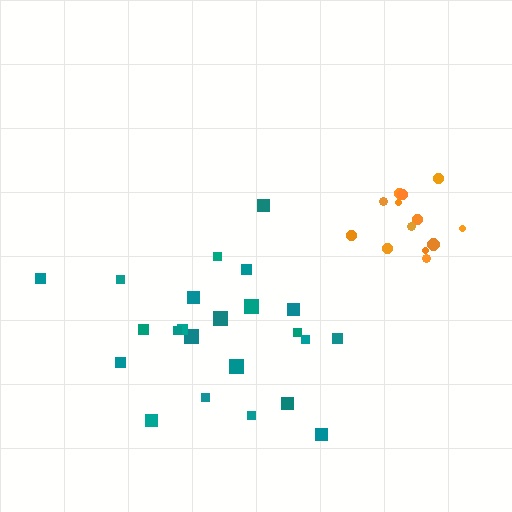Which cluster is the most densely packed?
Orange.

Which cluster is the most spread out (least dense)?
Teal.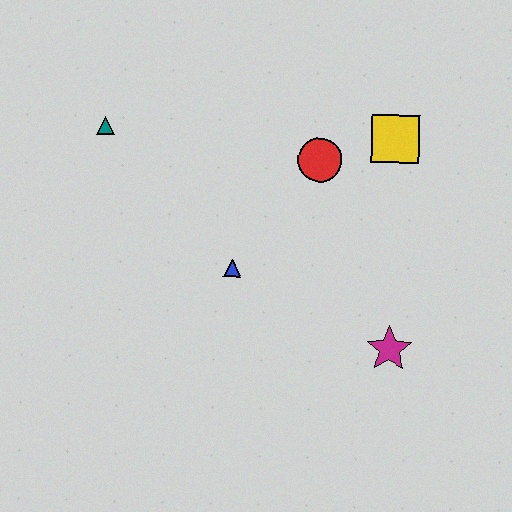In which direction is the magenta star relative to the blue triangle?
The magenta star is to the right of the blue triangle.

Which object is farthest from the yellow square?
The teal triangle is farthest from the yellow square.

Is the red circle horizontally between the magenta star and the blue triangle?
Yes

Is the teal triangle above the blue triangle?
Yes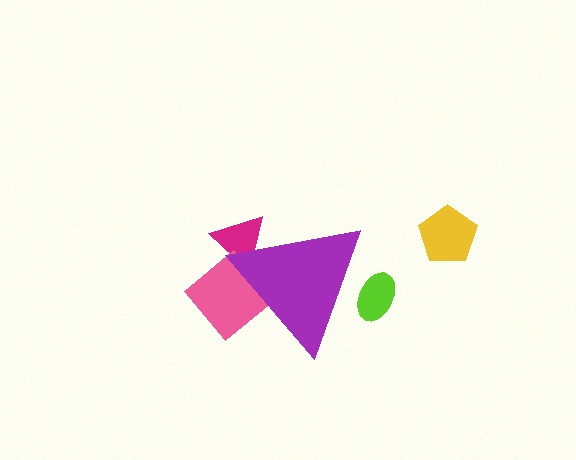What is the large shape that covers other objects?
A purple triangle.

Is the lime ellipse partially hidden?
Yes, the lime ellipse is partially hidden behind the purple triangle.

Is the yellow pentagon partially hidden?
No, the yellow pentagon is fully visible.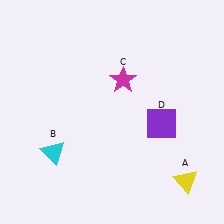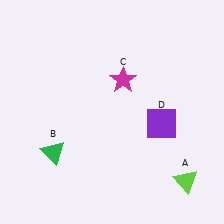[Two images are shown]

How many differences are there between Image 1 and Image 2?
There are 2 differences between the two images.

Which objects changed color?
A changed from yellow to lime. B changed from cyan to green.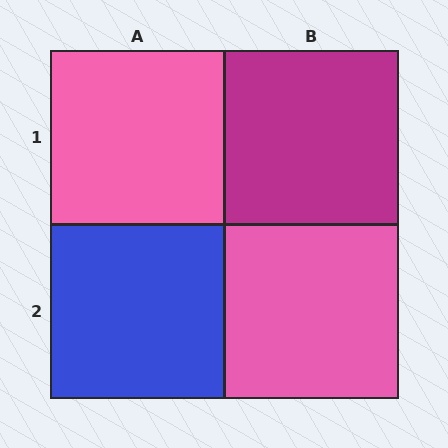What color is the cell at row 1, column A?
Pink.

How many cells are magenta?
1 cell is magenta.